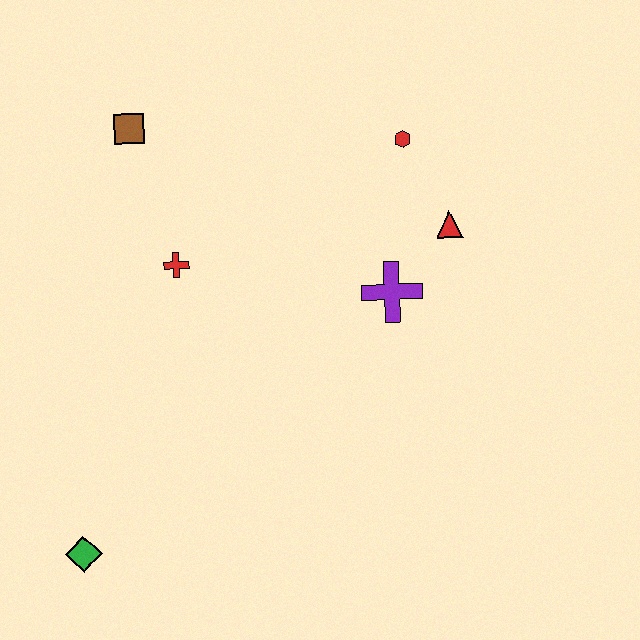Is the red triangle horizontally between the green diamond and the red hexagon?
No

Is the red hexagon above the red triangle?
Yes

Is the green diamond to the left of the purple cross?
Yes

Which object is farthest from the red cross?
The green diamond is farthest from the red cross.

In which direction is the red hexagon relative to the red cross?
The red hexagon is to the right of the red cross.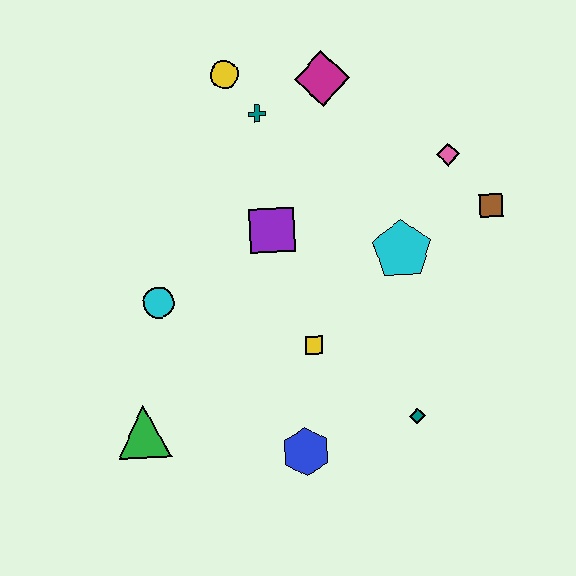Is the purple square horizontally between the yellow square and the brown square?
No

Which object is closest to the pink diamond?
The brown square is closest to the pink diamond.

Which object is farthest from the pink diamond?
The green triangle is farthest from the pink diamond.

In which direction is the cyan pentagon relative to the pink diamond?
The cyan pentagon is below the pink diamond.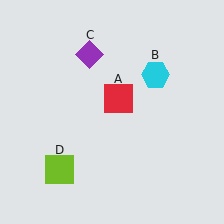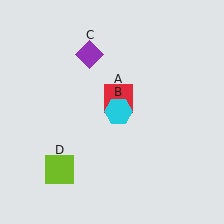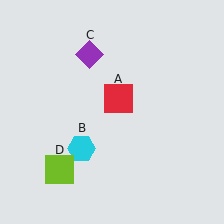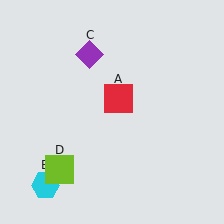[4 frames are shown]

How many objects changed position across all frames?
1 object changed position: cyan hexagon (object B).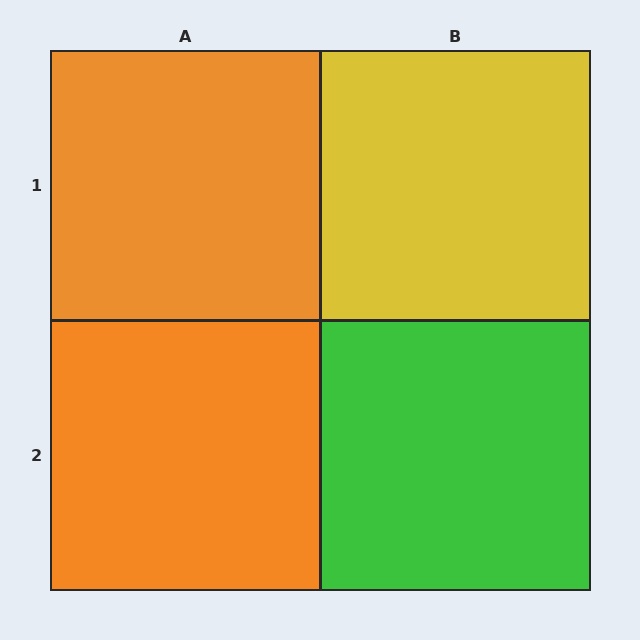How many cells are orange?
2 cells are orange.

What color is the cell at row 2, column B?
Green.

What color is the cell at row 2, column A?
Orange.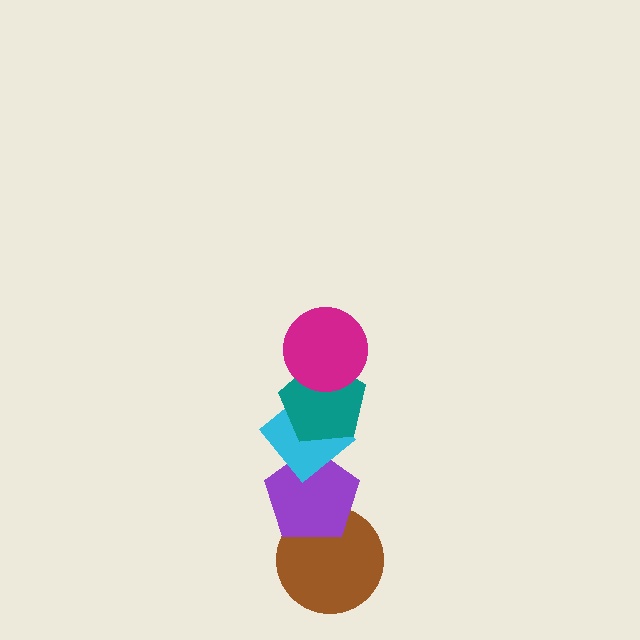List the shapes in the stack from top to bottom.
From top to bottom: the magenta circle, the teal pentagon, the cyan diamond, the purple pentagon, the brown circle.